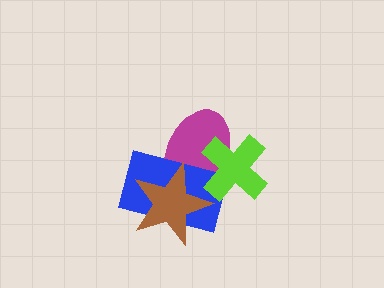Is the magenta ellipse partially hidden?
Yes, it is partially covered by another shape.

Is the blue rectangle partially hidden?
Yes, it is partially covered by another shape.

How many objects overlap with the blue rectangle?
3 objects overlap with the blue rectangle.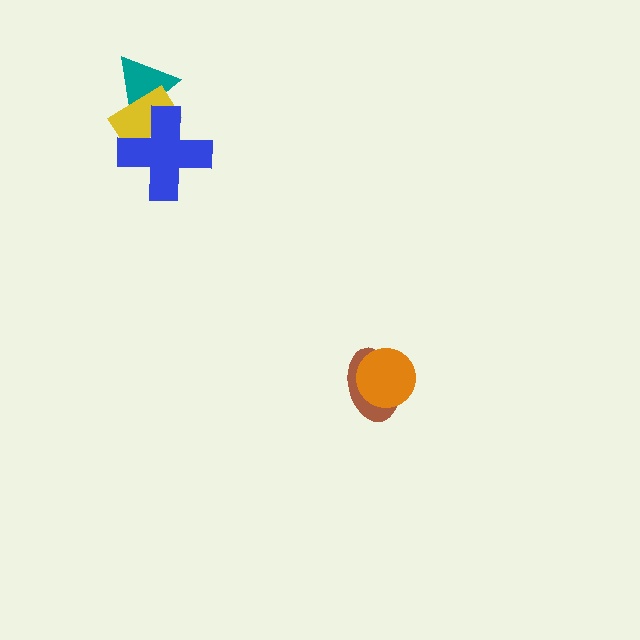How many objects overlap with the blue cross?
2 objects overlap with the blue cross.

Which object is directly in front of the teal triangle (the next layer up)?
The yellow rectangle is directly in front of the teal triangle.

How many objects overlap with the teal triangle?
2 objects overlap with the teal triangle.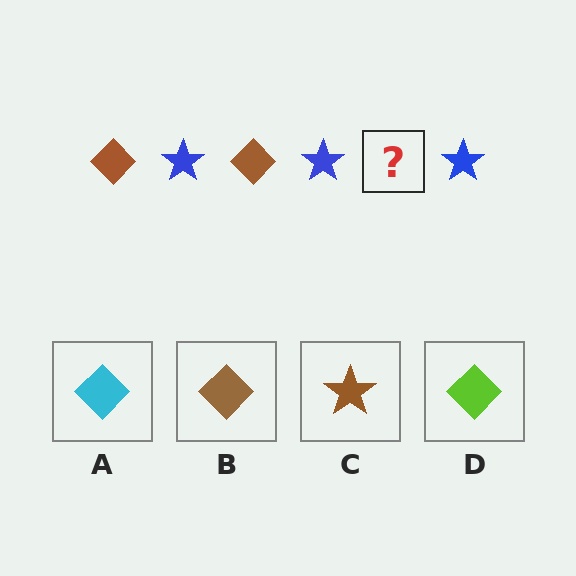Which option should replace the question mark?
Option B.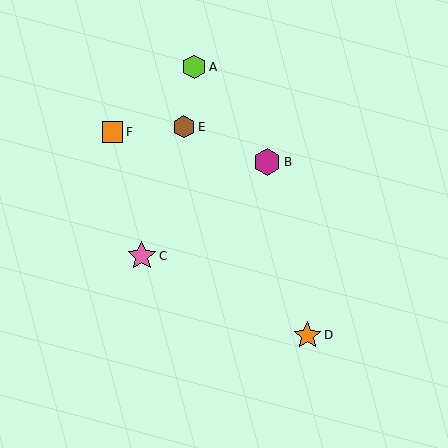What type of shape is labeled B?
Shape B is a magenta hexagon.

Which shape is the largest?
The pink star (labeled C) is the largest.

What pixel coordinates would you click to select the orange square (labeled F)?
Click at (112, 132) to select the orange square F.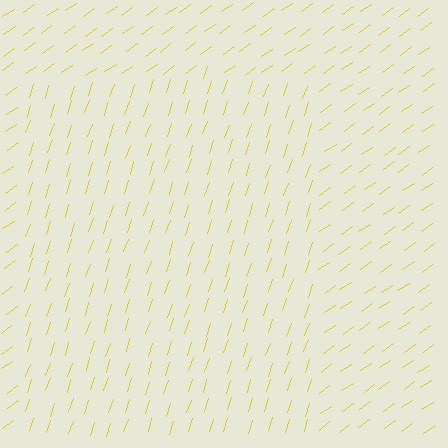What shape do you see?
I see a rectangle.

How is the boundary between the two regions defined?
The boundary is defined purely by a change in line orientation (approximately 37 degrees difference). All lines are the same color and thickness.